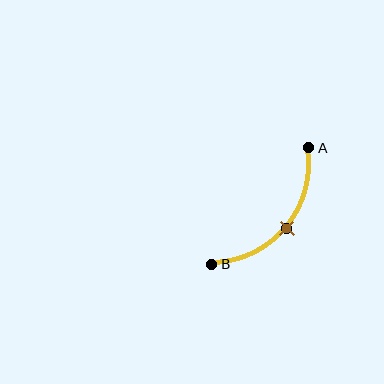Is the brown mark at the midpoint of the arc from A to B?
Yes. The brown mark lies on the arc at equal arc-length from both A and B — it is the arc midpoint.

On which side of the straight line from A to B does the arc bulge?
The arc bulges below and to the right of the straight line connecting A and B.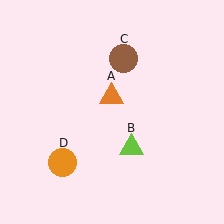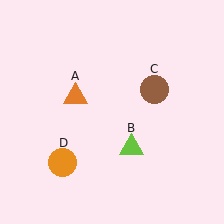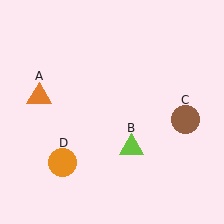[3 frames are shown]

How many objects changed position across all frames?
2 objects changed position: orange triangle (object A), brown circle (object C).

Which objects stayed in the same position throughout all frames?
Lime triangle (object B) and orange circle (object D) remained stationary.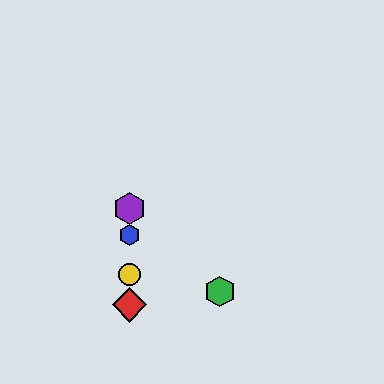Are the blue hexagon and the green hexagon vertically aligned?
No, the blue hexagon is at x≈129 and the green hexagon is at x≈220.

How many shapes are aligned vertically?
4 shapes (the red diamond, the blue hexagon, the yellow circle, the purple hexagon) are aligned vertically.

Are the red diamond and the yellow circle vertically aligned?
Yes, both are at x≈129.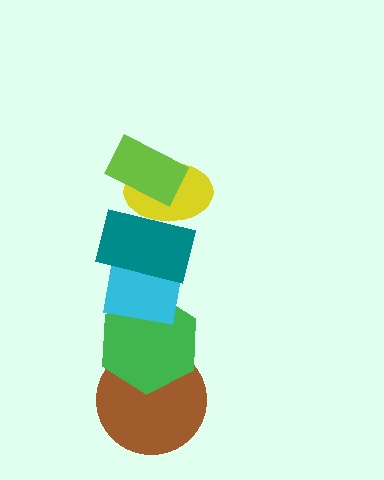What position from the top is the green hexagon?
The green hexagon is 5th from the top.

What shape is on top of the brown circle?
The green hexagon is on top of the brown circle.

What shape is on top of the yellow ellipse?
The lime rectangle is on top of the yellow ellipse.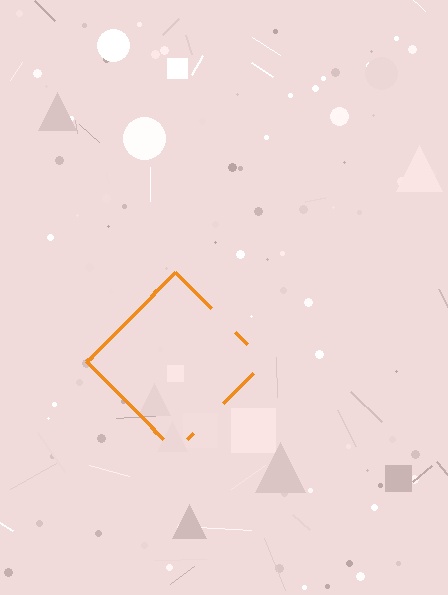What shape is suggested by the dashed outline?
The dashed outline suggests a diamond.